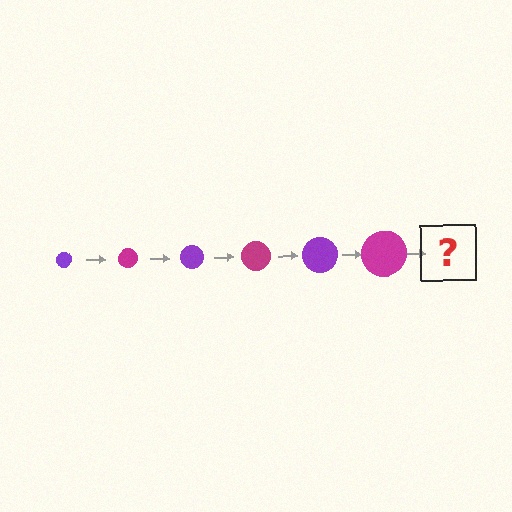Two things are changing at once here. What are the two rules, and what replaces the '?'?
The two rules are that the circle grows larger each step and the color cycles through purple and magenta. The '?' should be a purple circle, larger than the previous one.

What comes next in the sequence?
The next element should be a purple circle, larger than the previous one.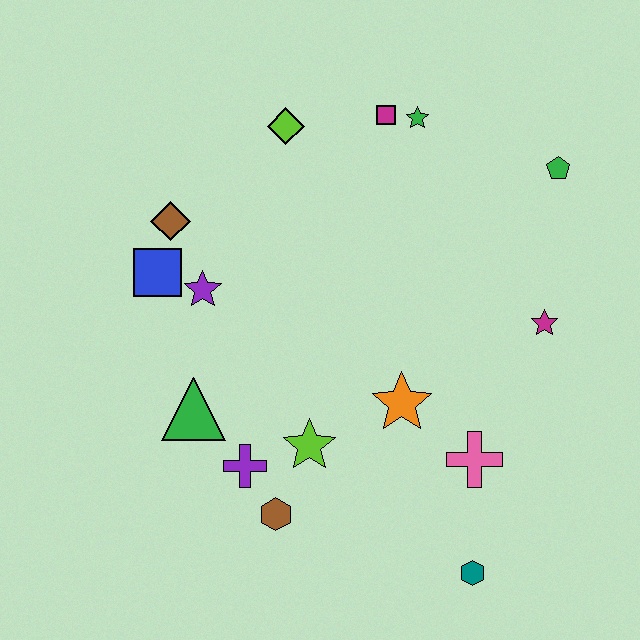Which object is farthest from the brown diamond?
The teal hexagon is farthest from the brown diamond.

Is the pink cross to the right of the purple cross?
Yes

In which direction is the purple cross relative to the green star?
The purple cross is below the green star.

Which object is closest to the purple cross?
The brown hexagon is closest to the purple cross.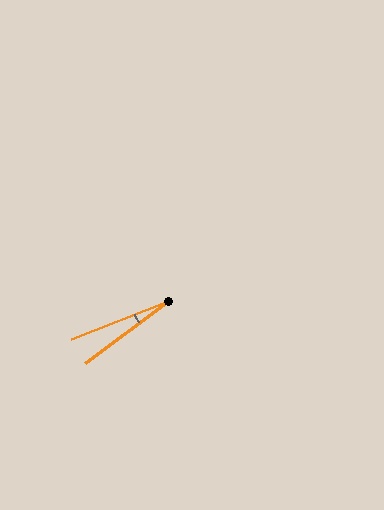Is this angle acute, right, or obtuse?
It is acute.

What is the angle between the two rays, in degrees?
Approximately 15 degrees.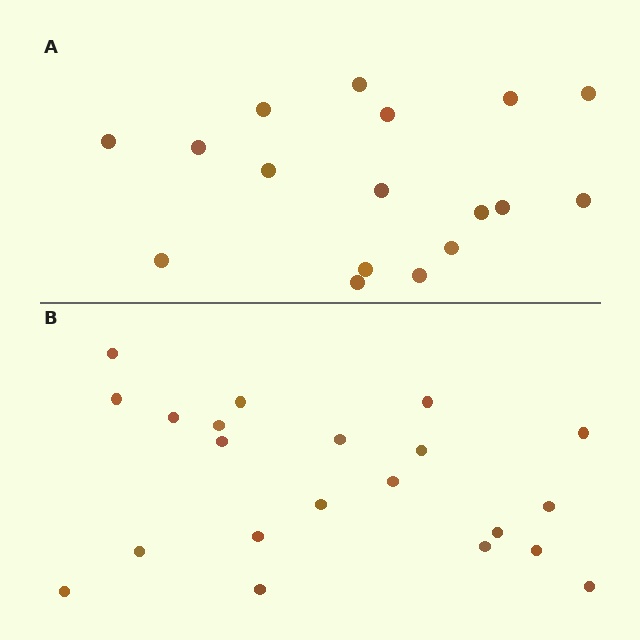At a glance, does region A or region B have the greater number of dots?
Region B (the bottom region) has more dots.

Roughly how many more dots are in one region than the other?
Region B has about 4 more dots than region A.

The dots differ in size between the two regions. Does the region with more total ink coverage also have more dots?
No. Region A has more total ink coverage because its dots are larger, but region B actually contains more individual dots. Total area can be misleading — the number of items is what matters here.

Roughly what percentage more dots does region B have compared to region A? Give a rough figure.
About 25% more.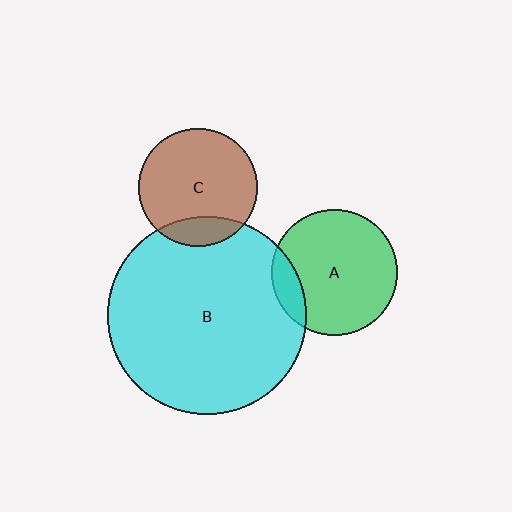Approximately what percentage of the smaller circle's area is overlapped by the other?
Approximately 15%.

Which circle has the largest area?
Circle B (cyan).